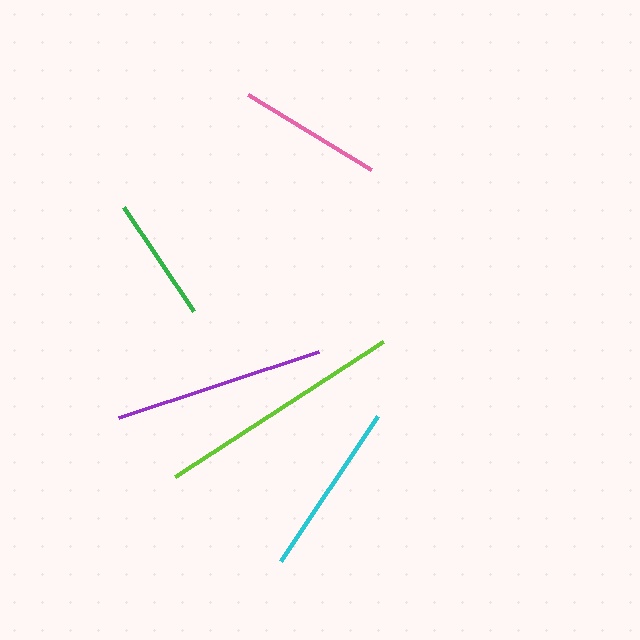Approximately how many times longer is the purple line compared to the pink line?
The purple line is approximately 1.5 times the length of the pink line.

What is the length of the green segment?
The green segment is approximately 125 pixels long.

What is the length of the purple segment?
The purple segment is approximately 211 pixels long.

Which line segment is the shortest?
The green line is the shortest at approximately 125 pixels.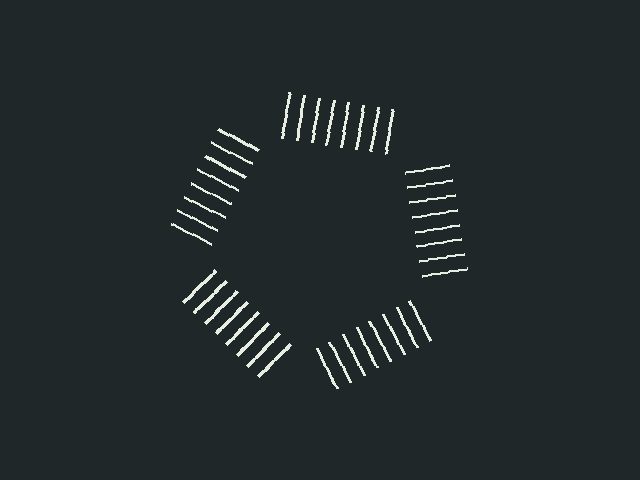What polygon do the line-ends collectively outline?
An illusory pentagon — the line segments terminate on its edges but no continuous stroke is drawn.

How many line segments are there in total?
40 — 8 along each of the 5 edges.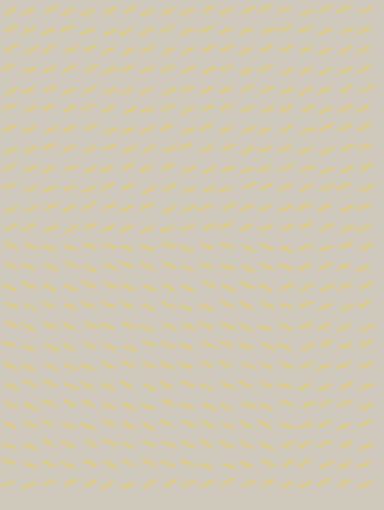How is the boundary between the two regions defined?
The boundary is defined purely by a change in line orientation (approximately 45 degrees difference). All lines are the same color and thickness.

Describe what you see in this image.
The image is filled with small yellow line segments. A rectangle region in the image has lines oriented differently from the surrounding lines, creating a visible texture boundary.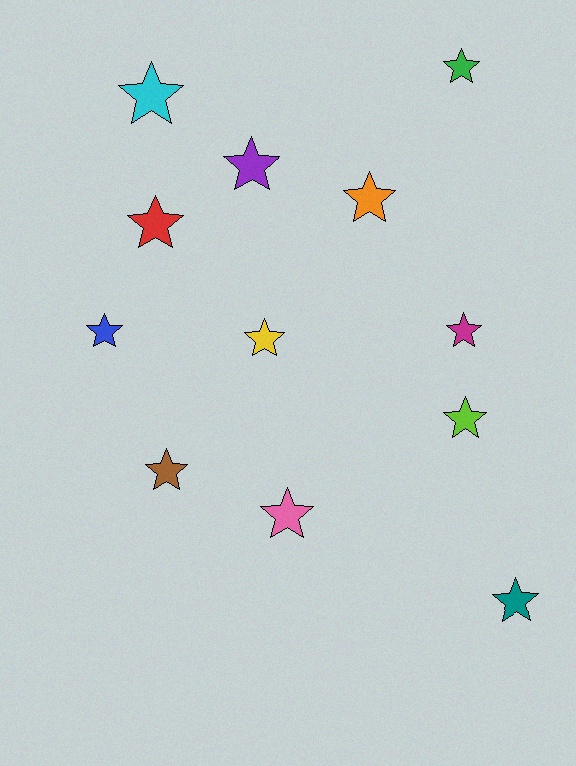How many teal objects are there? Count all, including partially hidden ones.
There is 1 teal object.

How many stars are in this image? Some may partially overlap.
There are 12 stars.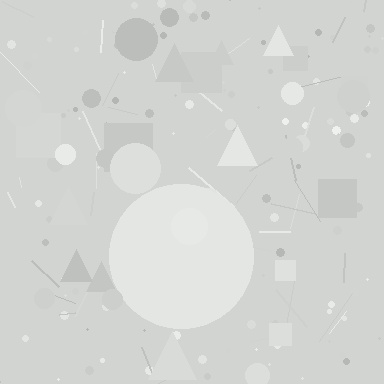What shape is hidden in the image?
A circle is hidden in the image.